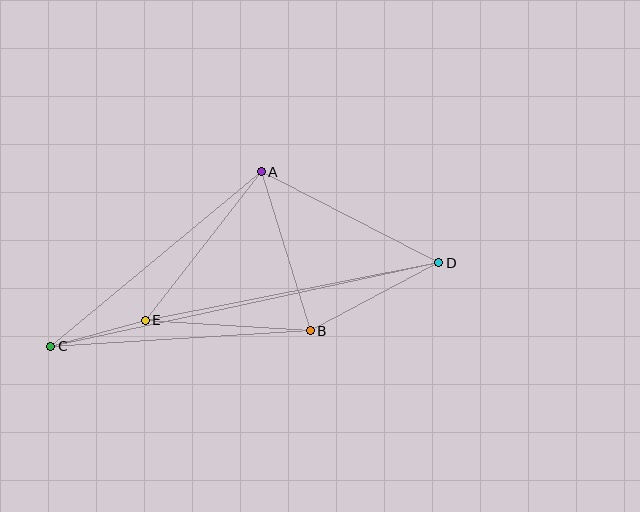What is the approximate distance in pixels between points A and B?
The distance between A and B is approximately 166 pixels.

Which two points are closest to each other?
Points C and E are closest to each other.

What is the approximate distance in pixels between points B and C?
The distance between B and C is approximately 260 pixels.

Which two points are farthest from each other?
Points C and D are farthest from each other.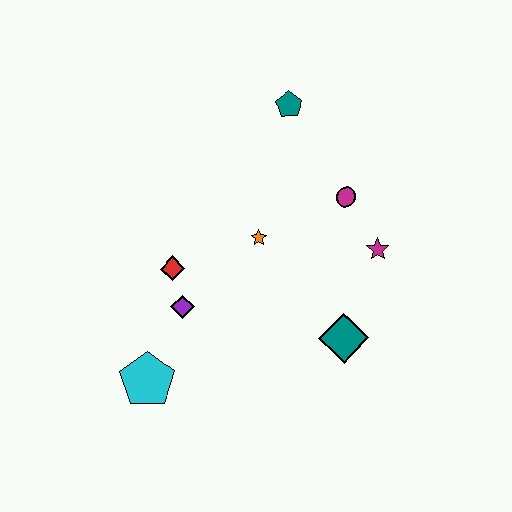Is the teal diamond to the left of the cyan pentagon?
No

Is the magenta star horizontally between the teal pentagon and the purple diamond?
No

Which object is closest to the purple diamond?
The red diamond is closest to the purple diamond.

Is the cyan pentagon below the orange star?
Yes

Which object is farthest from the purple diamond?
The teal pentagon is farthest from the purple diamond.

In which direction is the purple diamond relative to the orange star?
The purple diamond is to the left of the orange star.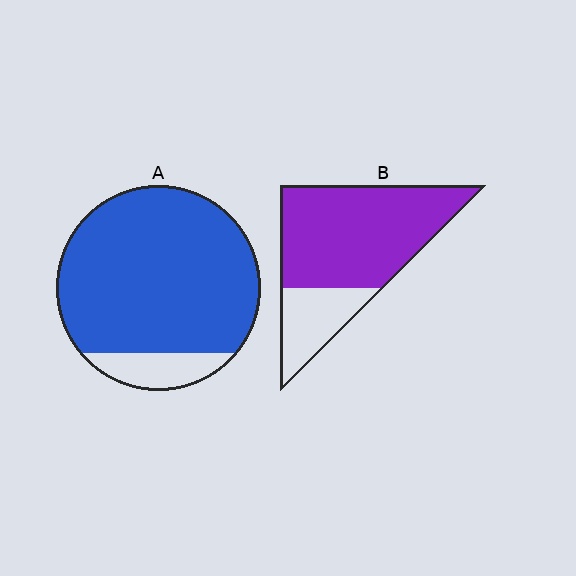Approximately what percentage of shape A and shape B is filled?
A is approximately 85% and B is approximately 75%.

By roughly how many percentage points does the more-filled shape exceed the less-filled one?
By roughly 10 percentage points (A over B).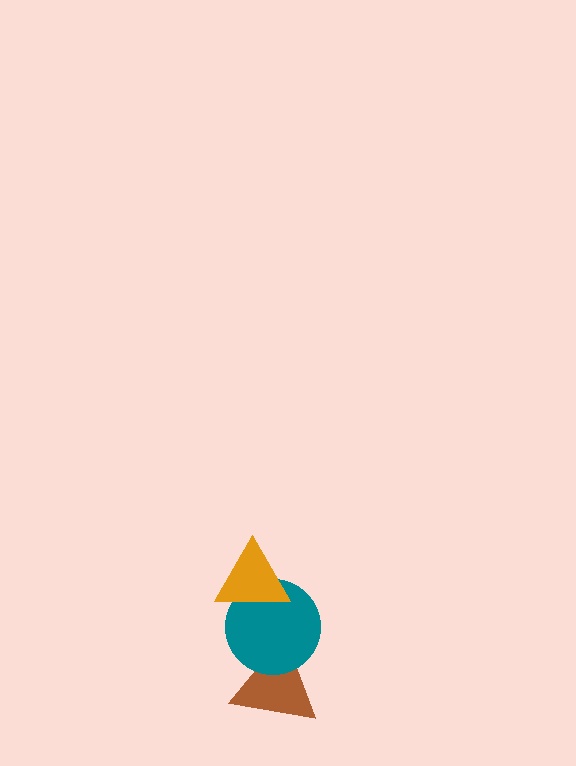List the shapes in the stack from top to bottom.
From top to bottom: the orange triangle, the teal circle, the brown triangle.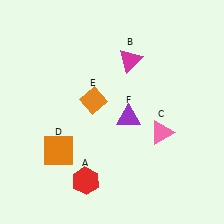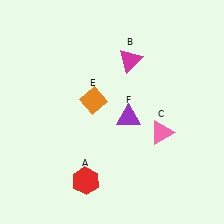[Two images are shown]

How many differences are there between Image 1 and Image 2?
There is 1 difference between the two images.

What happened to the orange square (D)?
The orange square (D) was removed in Image 2. It was in the bottom-left area of Image 1.